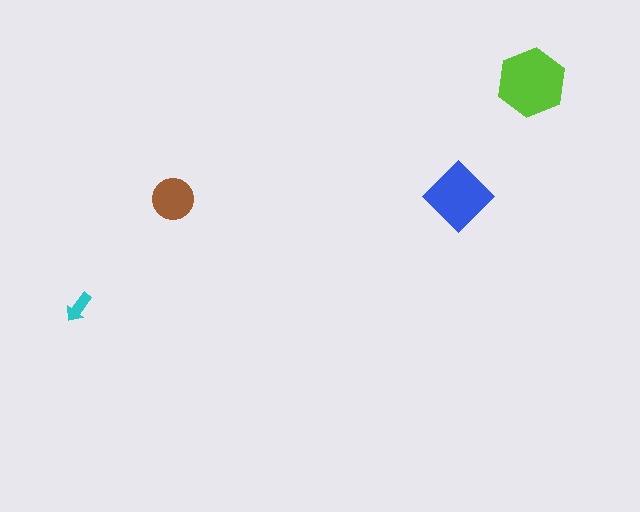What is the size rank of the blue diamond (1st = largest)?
2nd.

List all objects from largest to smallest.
The lime hexagon, the blue diamond, the brown circle, the cyan arrow.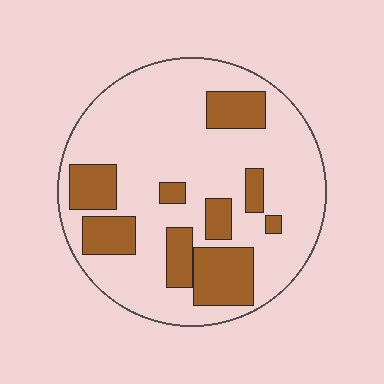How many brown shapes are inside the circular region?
9.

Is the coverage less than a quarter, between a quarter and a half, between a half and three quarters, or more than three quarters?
Between a quarter and a half.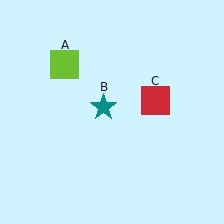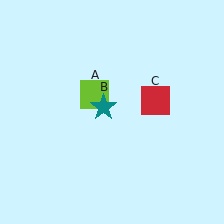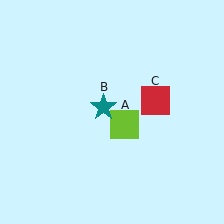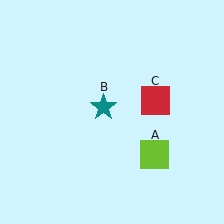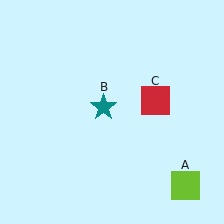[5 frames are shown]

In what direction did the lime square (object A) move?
The lime square (object A) moved down and to the right.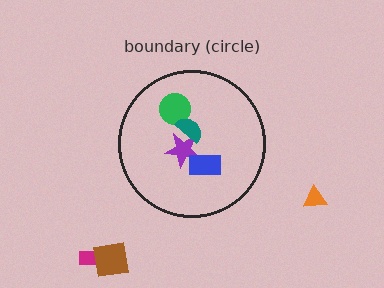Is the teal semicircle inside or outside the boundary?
Inside.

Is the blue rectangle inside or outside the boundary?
Inside.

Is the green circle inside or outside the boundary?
Inside.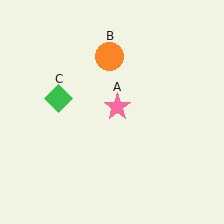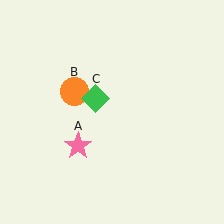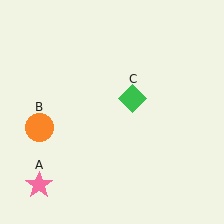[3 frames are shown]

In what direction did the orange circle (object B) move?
The orange circle (object B) moved down and to the left.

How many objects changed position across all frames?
3 objects changed position: pink star (object A), orange circle (object B), green diamond (object C).